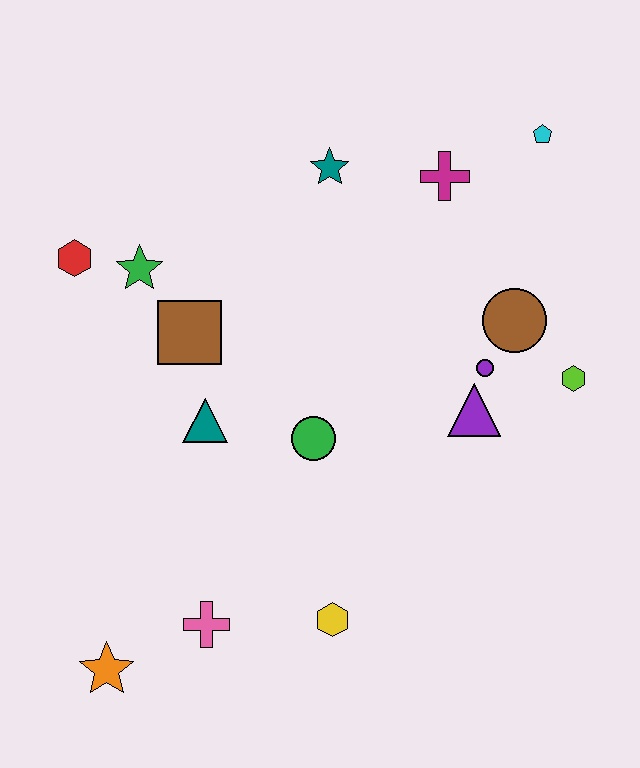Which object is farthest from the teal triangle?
The cyan pentagon is farthest from the teal triangle.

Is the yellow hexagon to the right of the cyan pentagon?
No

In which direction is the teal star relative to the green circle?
The teal star is above the green circle.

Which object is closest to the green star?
The red hexagon is closest to the green star.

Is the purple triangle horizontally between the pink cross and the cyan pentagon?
Yes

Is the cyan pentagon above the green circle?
Yes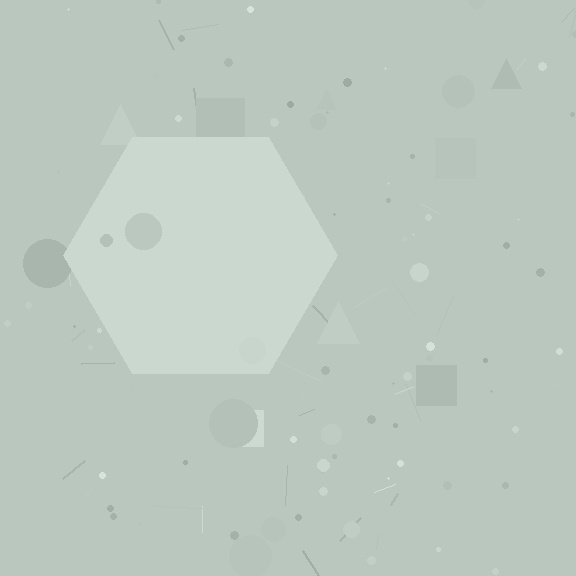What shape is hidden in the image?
A hexagon is hidden in the image.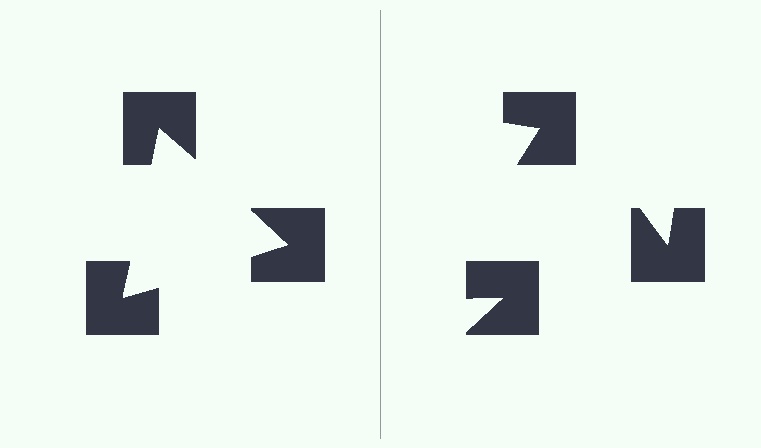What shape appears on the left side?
An illusory triangle.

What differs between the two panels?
The notched squares are positioned identically on both sides; only the wedge orientations differ. On the left they align to a triangle; on the right they are misaligned.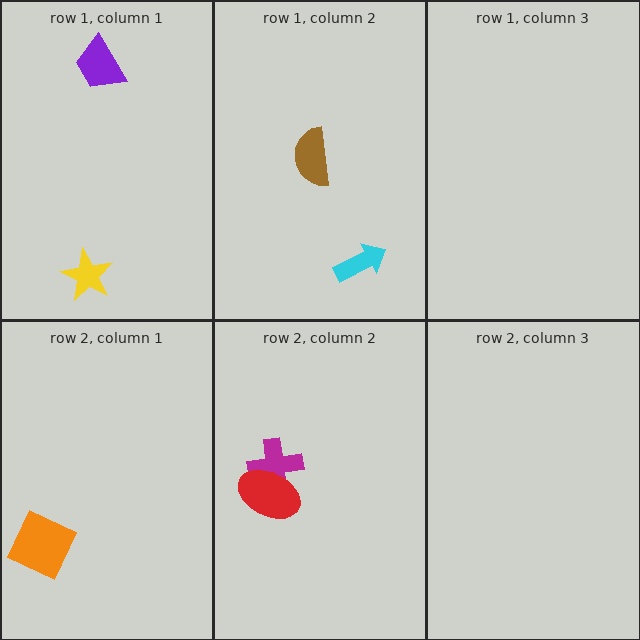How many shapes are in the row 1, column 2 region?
2.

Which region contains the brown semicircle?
The row 1, column 2 region.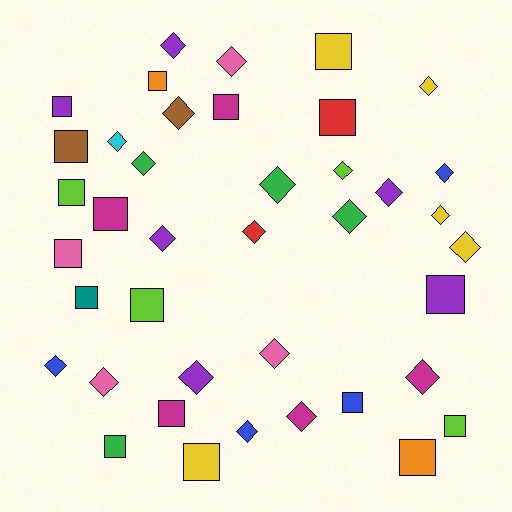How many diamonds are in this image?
There are 22 diamonds.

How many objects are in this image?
There are 40 objects.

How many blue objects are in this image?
There are 4 blue objects.